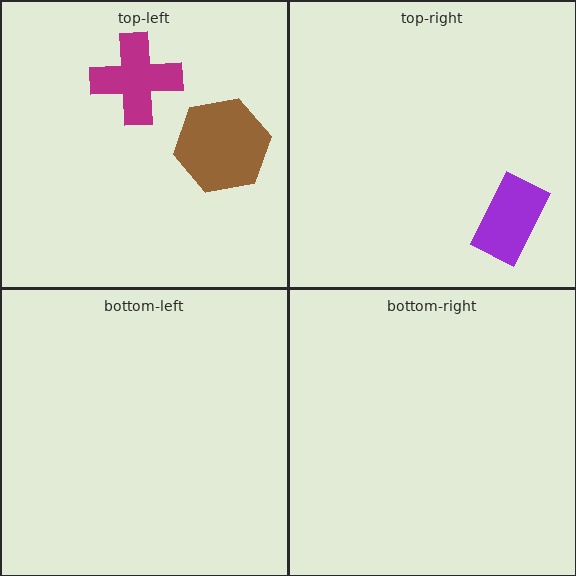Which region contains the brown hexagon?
The top-left region.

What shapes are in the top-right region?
The purple rectangle.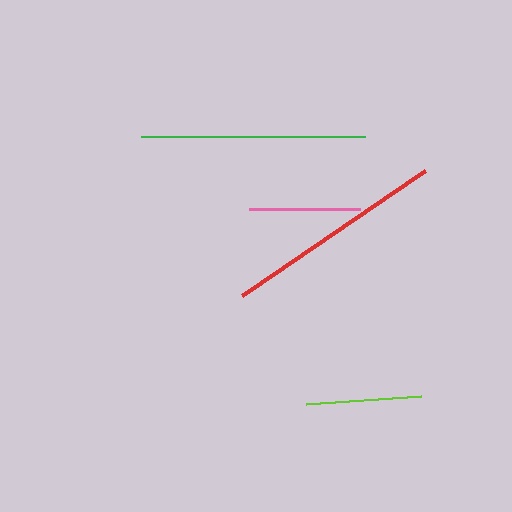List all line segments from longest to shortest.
From longest to shortest: green, red, lime, pink.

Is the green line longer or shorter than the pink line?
The green line is longer than the pink line.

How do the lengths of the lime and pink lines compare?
The lime and pink lines are approximately the same length.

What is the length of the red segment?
The red segment is approximately 222 pixels long.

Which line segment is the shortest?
The pink line is the shortest at approximately 111 pixels.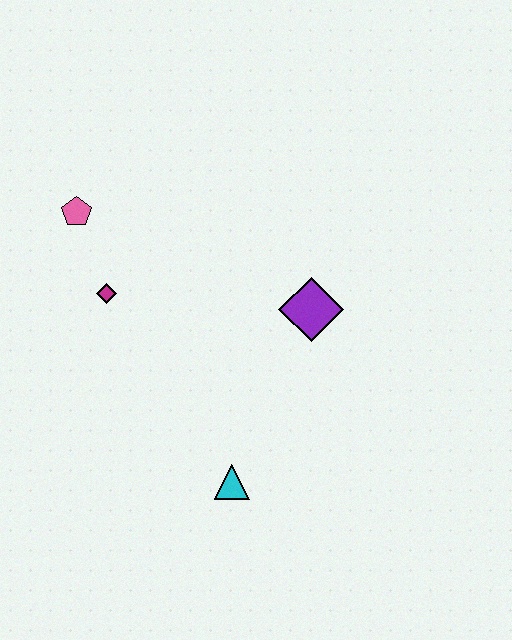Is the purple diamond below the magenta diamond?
Yes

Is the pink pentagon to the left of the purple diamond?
Yes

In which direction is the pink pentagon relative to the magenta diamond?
The pink pentagon is above the magenta diamond.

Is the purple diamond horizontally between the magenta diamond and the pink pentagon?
No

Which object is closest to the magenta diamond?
The pink pentagon is closest to the magenta diamond.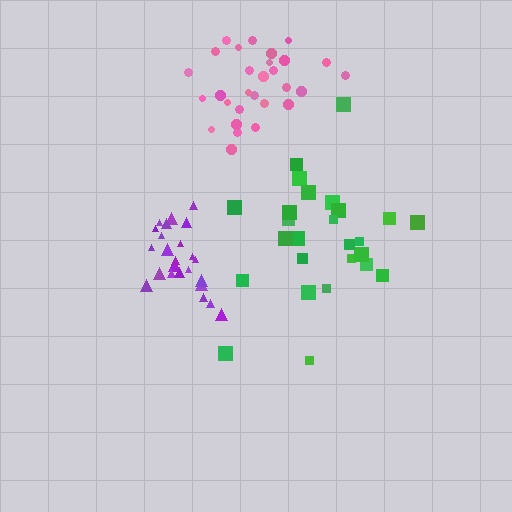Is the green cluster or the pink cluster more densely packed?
Pink.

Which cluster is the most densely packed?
Purple.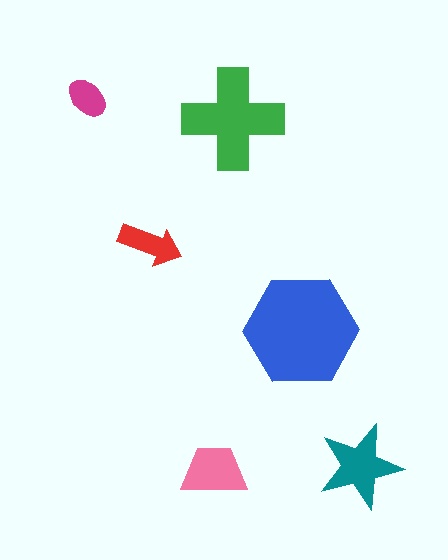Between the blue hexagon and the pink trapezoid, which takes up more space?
The blue hexagon.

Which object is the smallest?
The magenta ellipse.